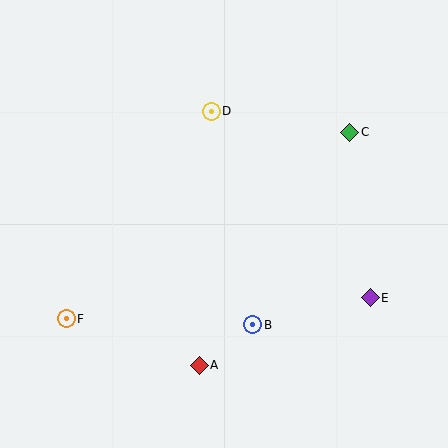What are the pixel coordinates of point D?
Point D is at (211, 111).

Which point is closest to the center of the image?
Point B at (253, 325) is closest to the center.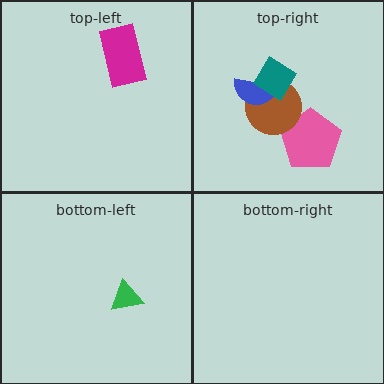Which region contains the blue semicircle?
The top-right region.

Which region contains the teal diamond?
The top-right region.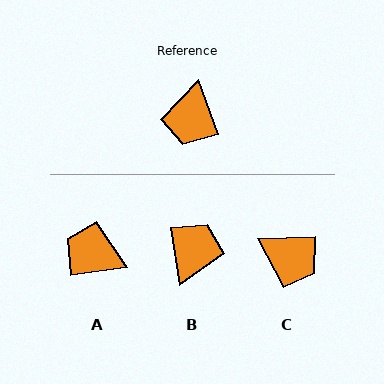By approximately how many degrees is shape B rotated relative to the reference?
Approximately 169 degrees counter-clockwise.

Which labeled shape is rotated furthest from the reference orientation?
B, about 169 degrees away.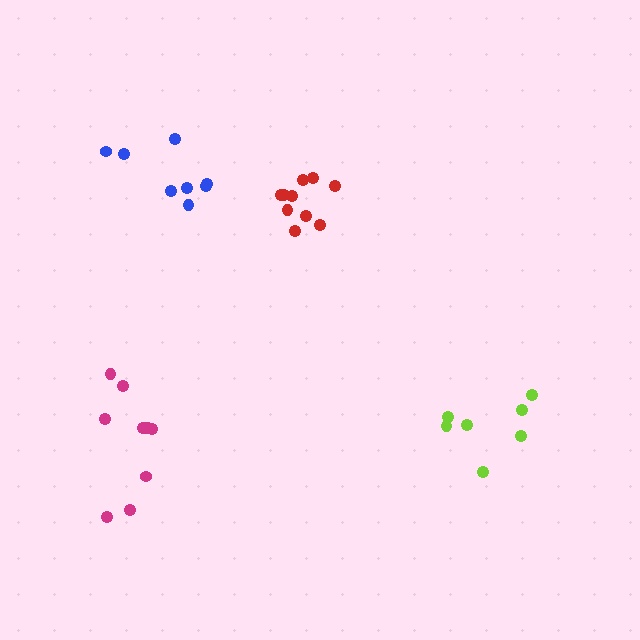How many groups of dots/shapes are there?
There are 4 groups.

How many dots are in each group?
Group 1: 10 dots, Group 2: 9 dots, Group 3: 7 dots, Group 4: 8 dots (34 total).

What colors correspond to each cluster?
The clusters are colored: red, magenta, lime, blue.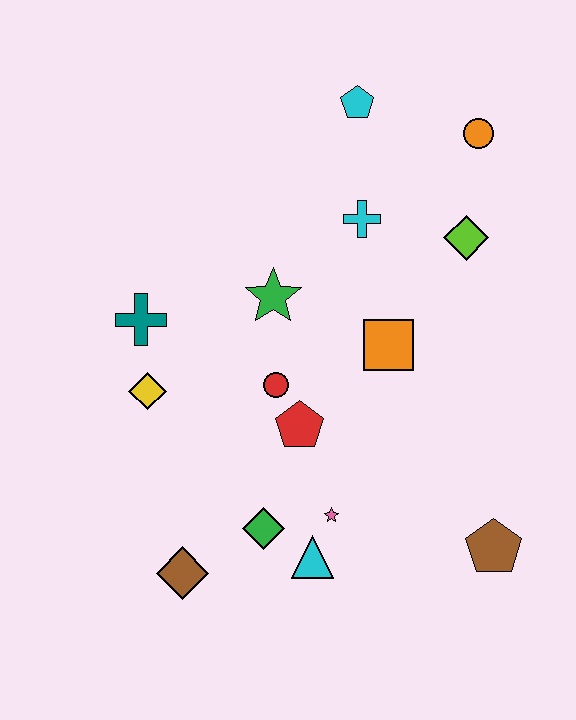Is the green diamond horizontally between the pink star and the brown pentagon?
No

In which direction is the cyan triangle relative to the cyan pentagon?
The cyan triangle is below the cyan pentagon.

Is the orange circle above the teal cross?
Yes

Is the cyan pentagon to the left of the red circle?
No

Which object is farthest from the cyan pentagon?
The brown diamond is farthest from the cyan pentagon.